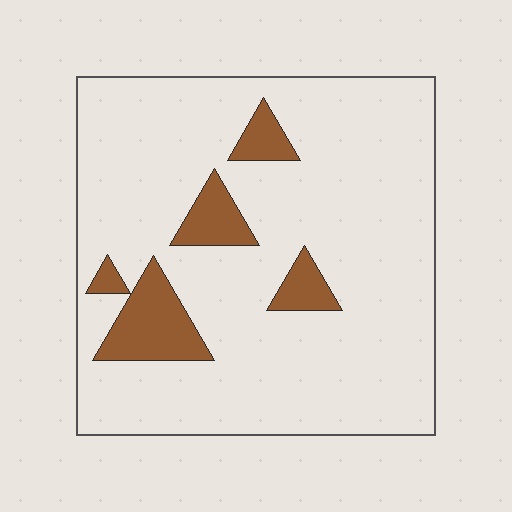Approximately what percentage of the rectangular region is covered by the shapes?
Approximately 10%.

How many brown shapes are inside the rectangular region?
5.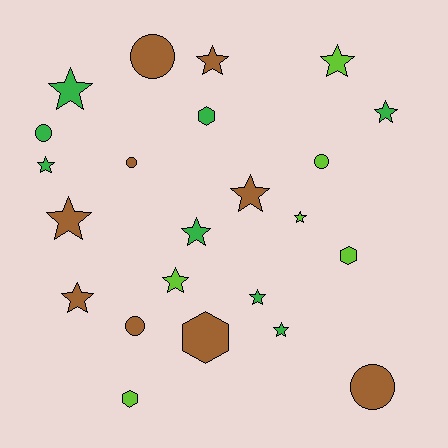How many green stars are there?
There are 6 green stars.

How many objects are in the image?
There are 23 objects.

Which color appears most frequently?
Brown, with 9 objects.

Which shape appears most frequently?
Star, with 13 objects.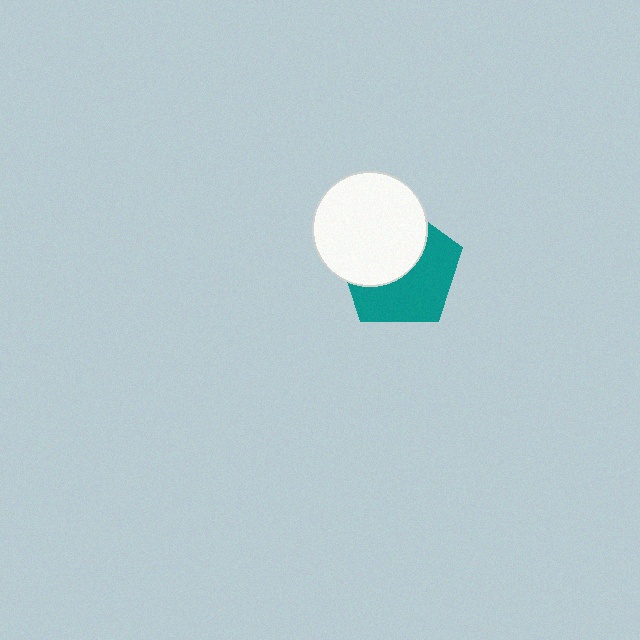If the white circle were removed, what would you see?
You would see the complete teal pentagon.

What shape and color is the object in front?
The object in front is a white circle.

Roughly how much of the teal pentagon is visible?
About half of it is visible (roughly 52%).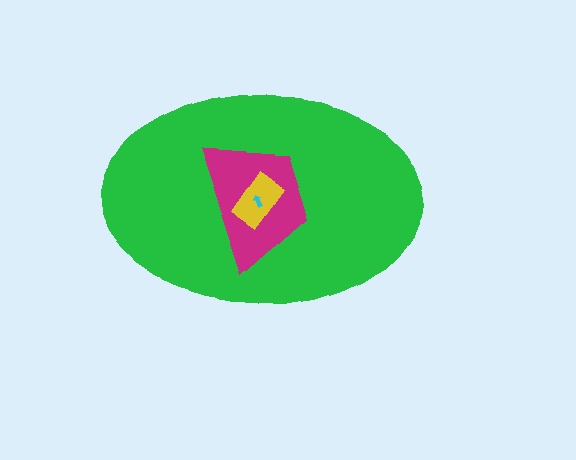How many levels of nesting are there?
4.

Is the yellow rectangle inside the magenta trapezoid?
Yes.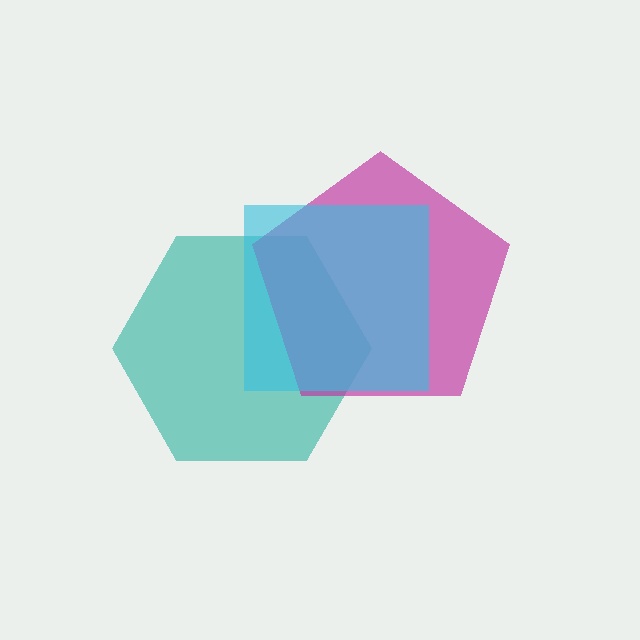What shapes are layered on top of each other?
The layered shapes are: a teal hexagon, a magenta pentagon, a cyan square.